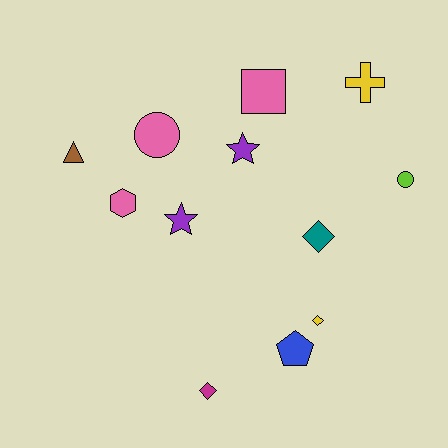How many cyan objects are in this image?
There are no cyan objects.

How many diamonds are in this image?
There are 3 diamonds.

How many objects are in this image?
There are 12 objects.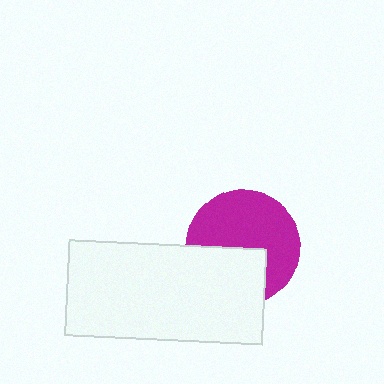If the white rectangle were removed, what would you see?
You would see the complete magenta circle.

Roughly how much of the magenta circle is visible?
About half of it is visible (roughly 63%).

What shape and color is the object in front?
The object in front is a white rectangle.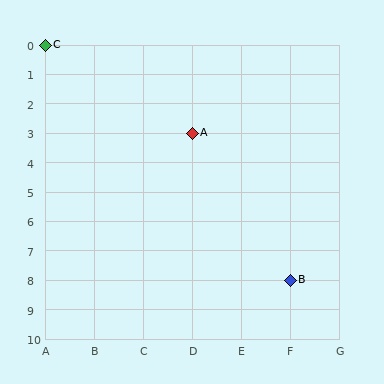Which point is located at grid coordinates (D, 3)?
Point A is at (D, 3).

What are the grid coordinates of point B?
Point B is at grid coordinates (F, 8).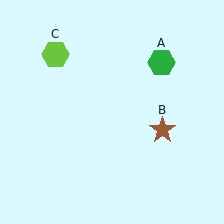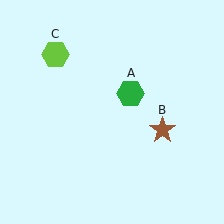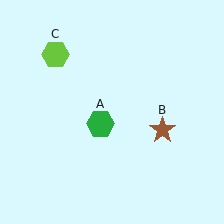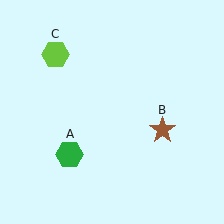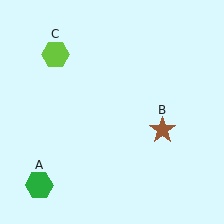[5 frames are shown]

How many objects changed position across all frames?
1 object changed position: green hexagon (object A).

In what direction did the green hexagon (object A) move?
The green hexagon (object A) moved down and to the left.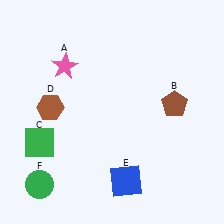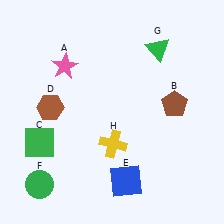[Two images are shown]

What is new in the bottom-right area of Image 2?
A yellow cross (H) was added in the bottom-right area of Image 2.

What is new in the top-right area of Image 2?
A green triangle (G) was added in the top-right area of Image 2.